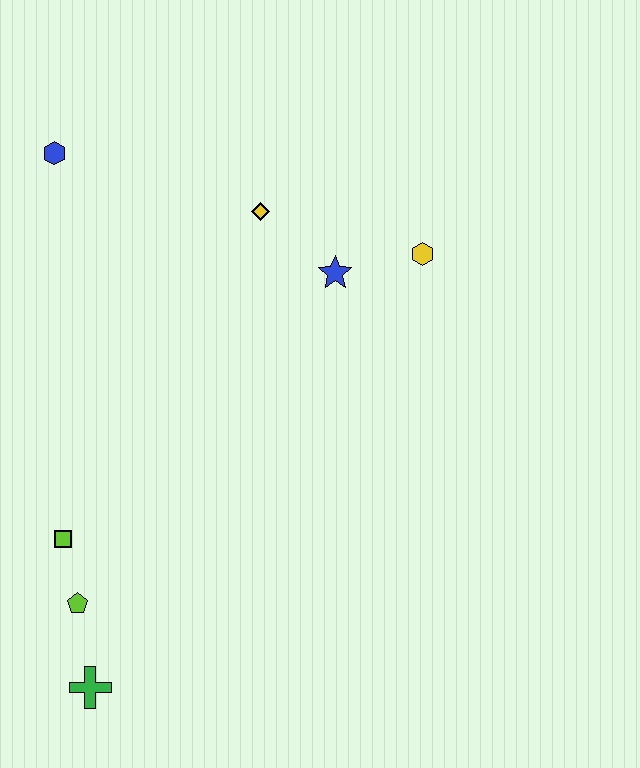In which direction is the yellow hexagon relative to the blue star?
The yellow hexagon is to the right of the blue star.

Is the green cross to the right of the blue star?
No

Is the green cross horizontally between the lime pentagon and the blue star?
Yes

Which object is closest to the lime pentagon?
The lime square is closest to the lime pentagon.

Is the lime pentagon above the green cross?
Yes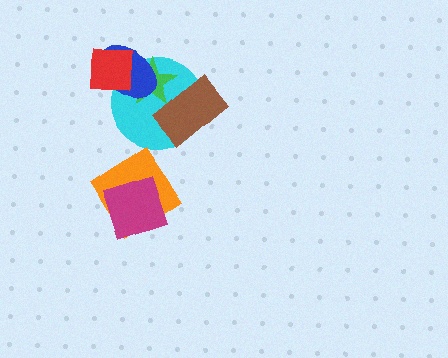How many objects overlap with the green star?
4 objects overlap with the green star.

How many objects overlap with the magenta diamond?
1 object overlaps with the magenta diamond.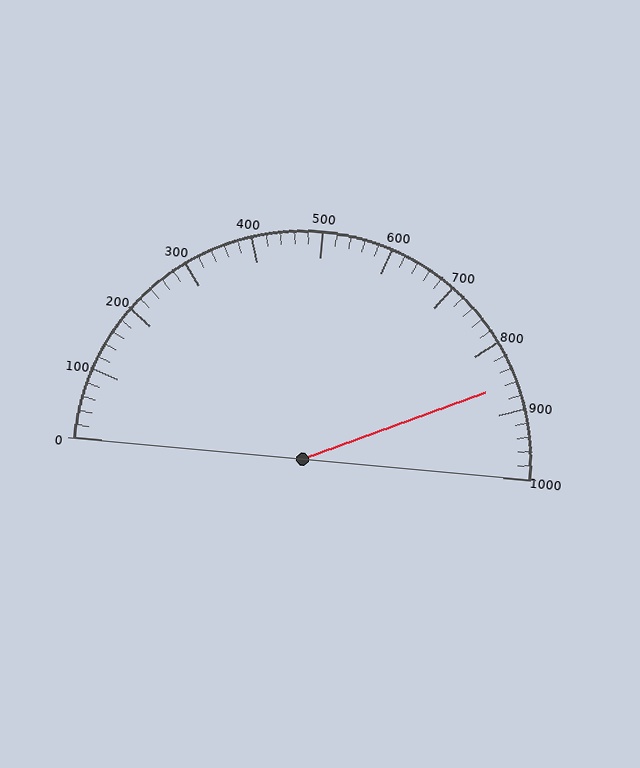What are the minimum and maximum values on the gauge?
The gauge ranges from 0 to 1000.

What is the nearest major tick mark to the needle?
The nearest major tick mark is 900.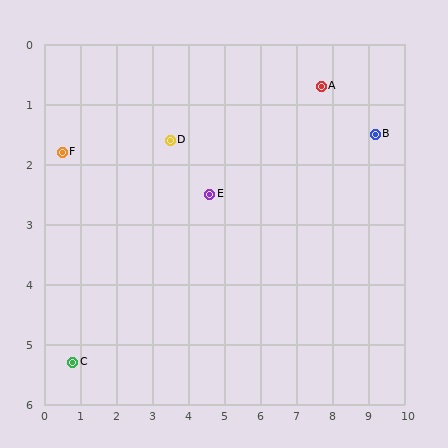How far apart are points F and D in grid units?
Points F and D are about 3.0 grid units apart.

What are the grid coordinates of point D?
Point D is at approximately (3.5, 1.6).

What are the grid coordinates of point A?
Point A is at approximately (7.7, 0.7).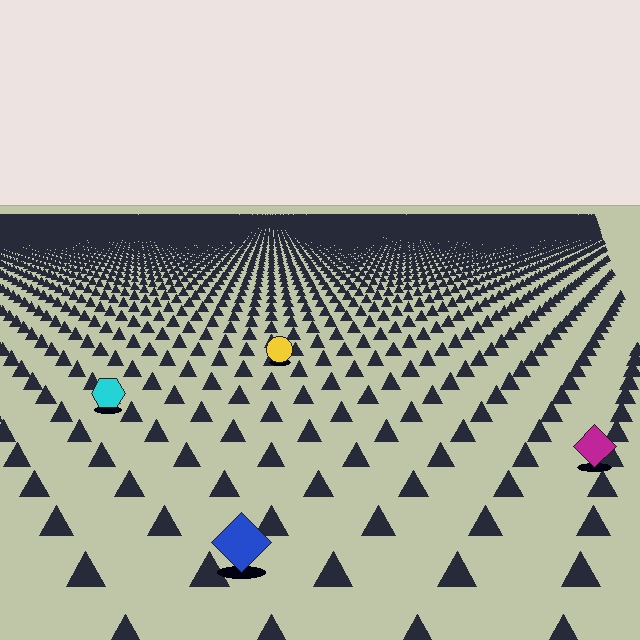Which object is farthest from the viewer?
The yellow circle is farthest from the viewer. It appears smaller and the ground texture around it is denser.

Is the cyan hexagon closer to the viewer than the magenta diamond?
No. The magenta diamond is closer — you can tell from the texture gradient: the ground texture is coarser near it.